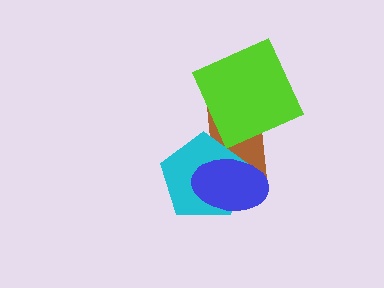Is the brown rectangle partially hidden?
Yes, it is partially covered by another shape.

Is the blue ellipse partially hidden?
No, no other shape covers it.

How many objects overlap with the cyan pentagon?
2 objects overlap with the cyan pentagon.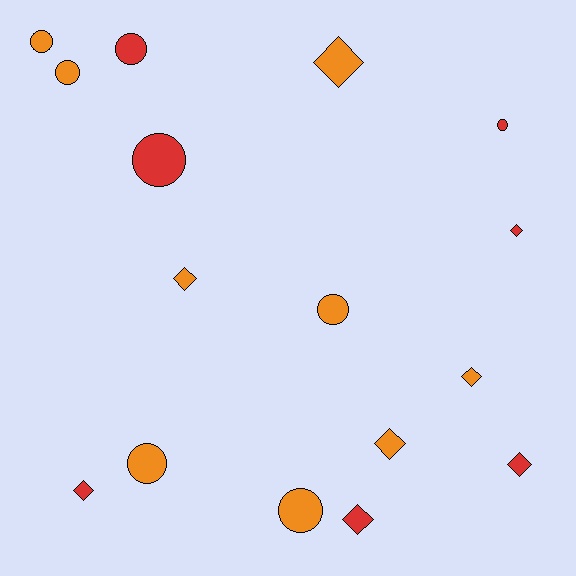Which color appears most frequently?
Orange, with 9 objects.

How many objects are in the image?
There are 16 objects.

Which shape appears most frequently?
Diamond, with 8 objects.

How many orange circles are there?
There are 5 orange circles.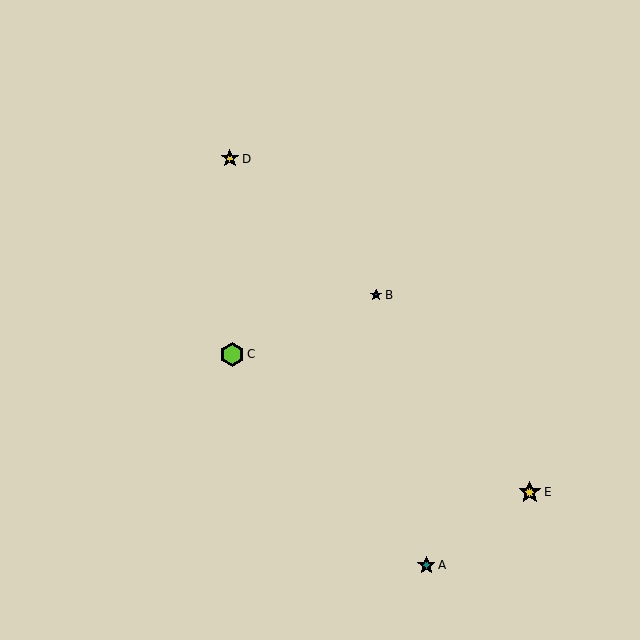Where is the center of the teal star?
The center of the teal star is at (426, 565).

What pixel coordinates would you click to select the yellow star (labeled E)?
Click at (530, 492) to select the yellow star E.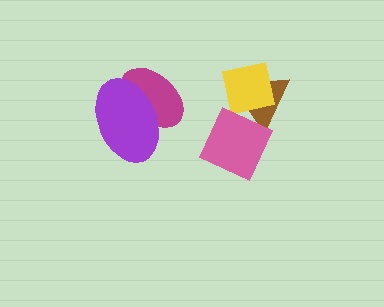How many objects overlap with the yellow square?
2 objects overlap with the yellow square.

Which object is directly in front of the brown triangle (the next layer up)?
The yellow square is directly in front of the brown triangle.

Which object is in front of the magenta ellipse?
The purple ellipse is in front of the magenta ellipse.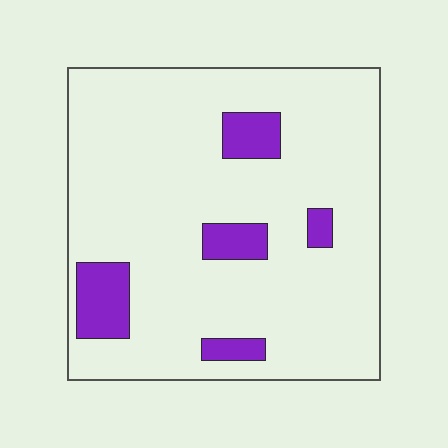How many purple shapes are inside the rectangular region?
5.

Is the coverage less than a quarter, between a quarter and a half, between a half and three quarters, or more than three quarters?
Less than a quarter.